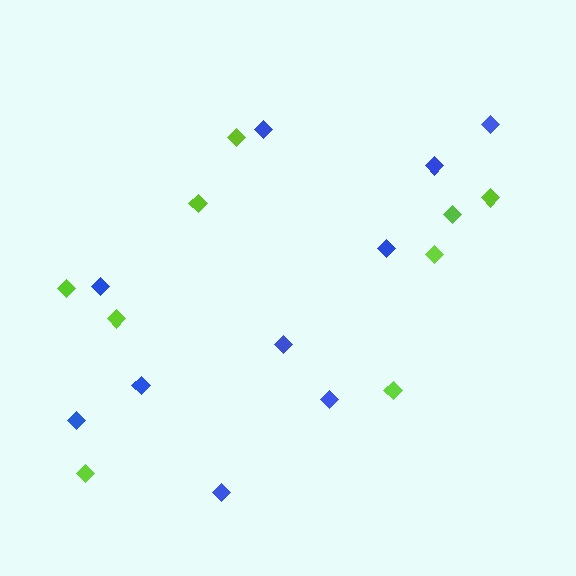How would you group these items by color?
There are 2 groups: one group of blue diamonds (10) and one group of lime diamonds (9).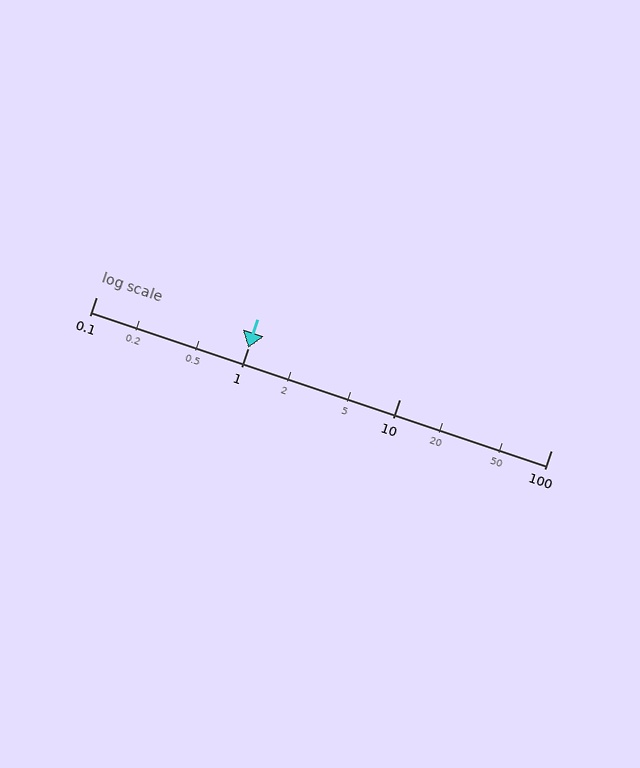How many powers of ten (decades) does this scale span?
The scale spans 3 decades, from 0.1 to 100.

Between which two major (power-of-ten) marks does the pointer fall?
The pointer is between 1 and 10.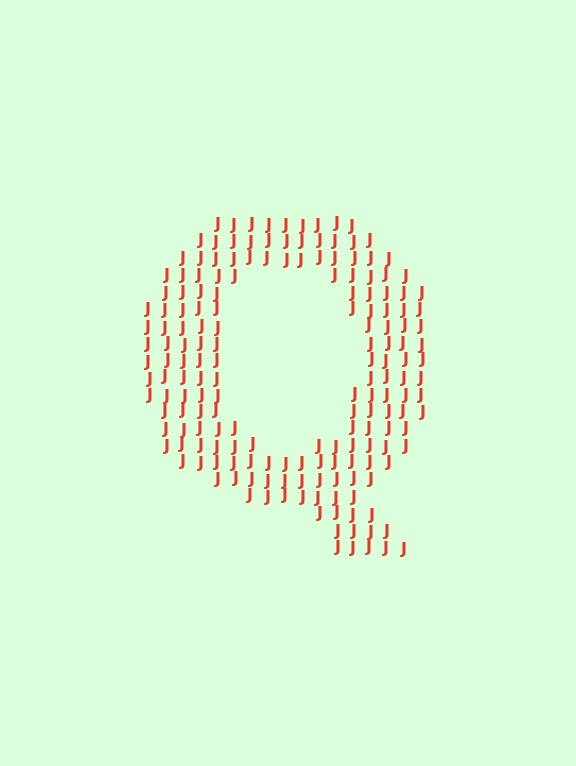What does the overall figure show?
The overall figure shows the letter Q.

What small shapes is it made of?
It is made of small letter J's.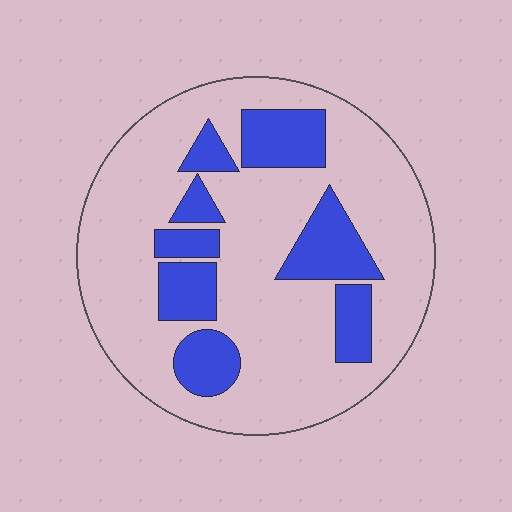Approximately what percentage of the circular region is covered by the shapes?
Approximately 25%.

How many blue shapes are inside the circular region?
8.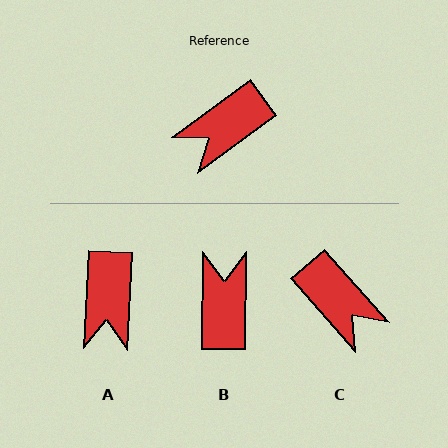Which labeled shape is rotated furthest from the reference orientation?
B, about 126 degrees away.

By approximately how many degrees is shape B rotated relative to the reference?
Approximately 126 degrees clockwise.